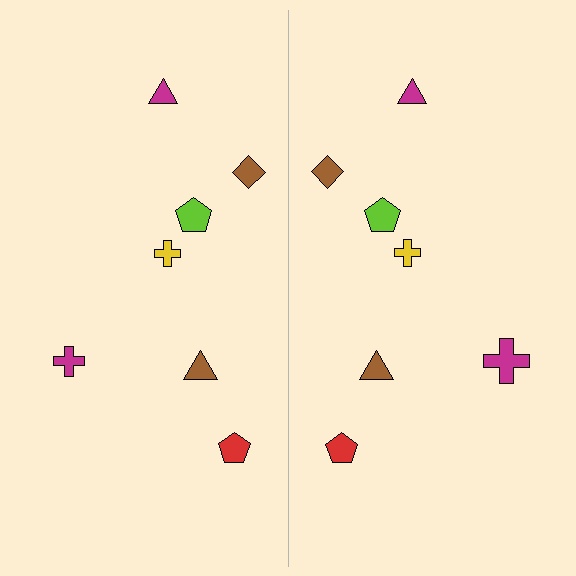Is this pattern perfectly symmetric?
No, the pattern is not perfectly symmetric. The magenta cross on the right side has a different size than its mirror counterpart.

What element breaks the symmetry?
The magenta cross on the right side has a different size than its mirror counterpart.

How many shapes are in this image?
There are 14 shapes in this image.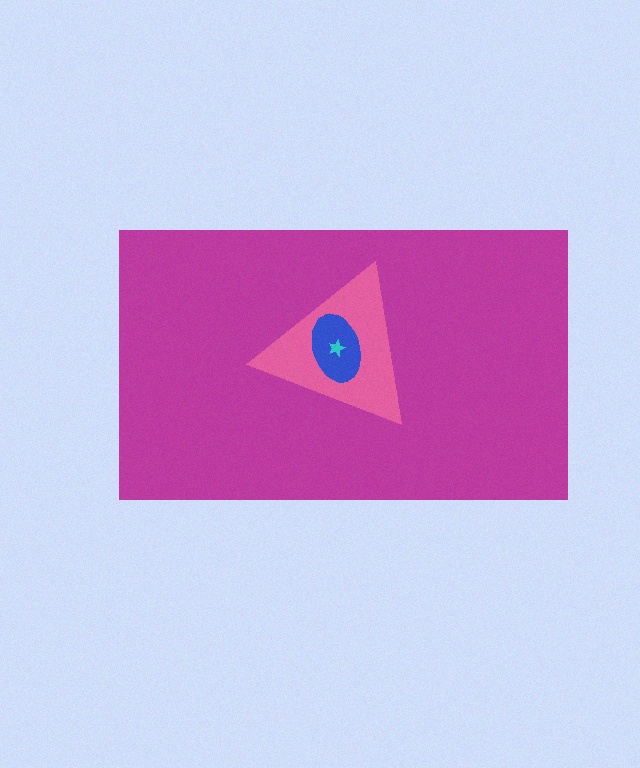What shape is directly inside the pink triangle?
The blue ellipse.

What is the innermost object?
The cyan star.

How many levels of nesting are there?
4.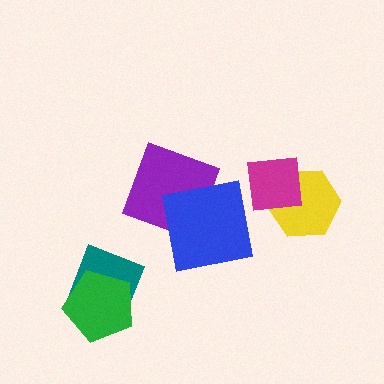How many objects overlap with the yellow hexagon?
1 object overlaps with the yellow hexagon.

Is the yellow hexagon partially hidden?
Yes, it is partially covered by another shape.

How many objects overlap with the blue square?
1 object overlaps with the blue square.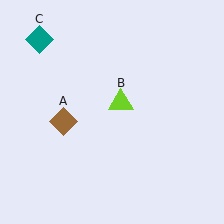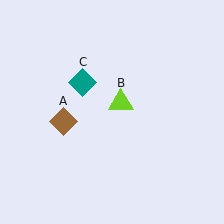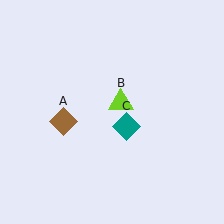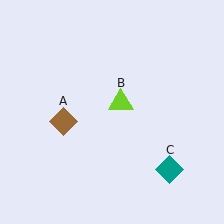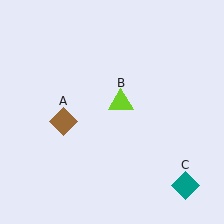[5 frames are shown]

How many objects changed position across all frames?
1 object changed position: teal diamond (object C).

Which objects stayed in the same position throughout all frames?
Brown diamond (object A) and lime triangle (object B) remained stationary.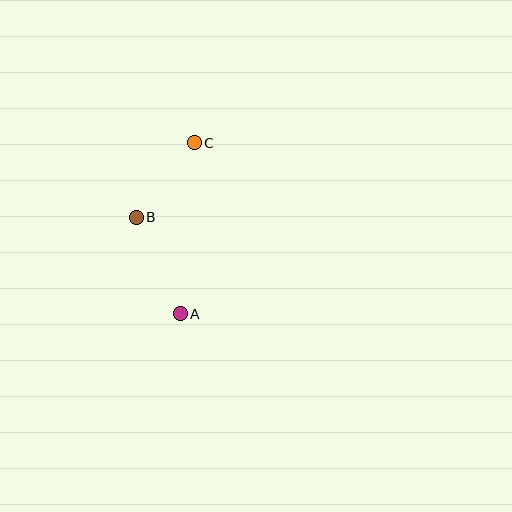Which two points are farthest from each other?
Points A and C are farthest from each other.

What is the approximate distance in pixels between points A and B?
The distance between A and B is approximately 106 pixels.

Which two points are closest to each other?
Points B and C are closest to each other.